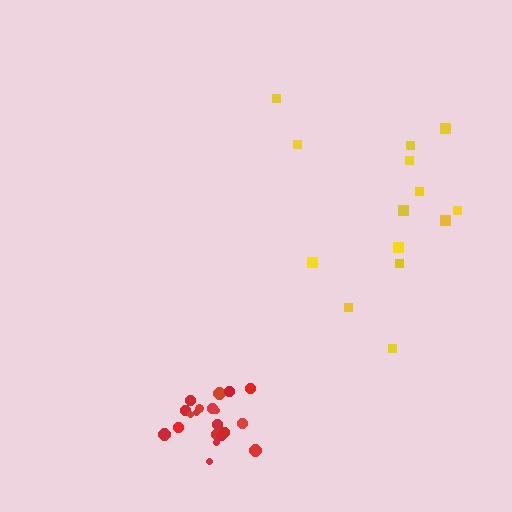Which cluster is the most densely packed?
Red.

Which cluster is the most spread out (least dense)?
Yellow.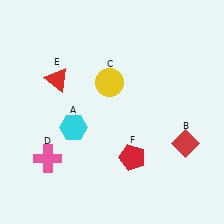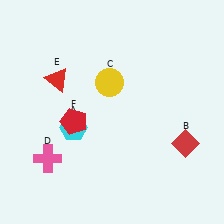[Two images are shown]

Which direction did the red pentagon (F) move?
The red pentagon (F) moved left.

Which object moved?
The red pentagon (F) moved left.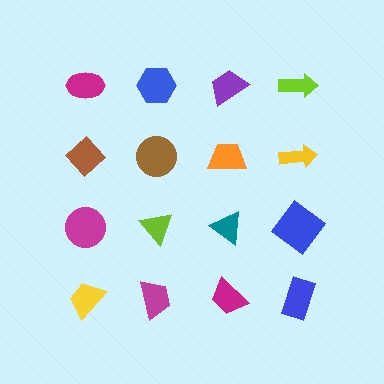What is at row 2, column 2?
A brown circle.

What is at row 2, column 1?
A brown diamond.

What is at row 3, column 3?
A teal triangle.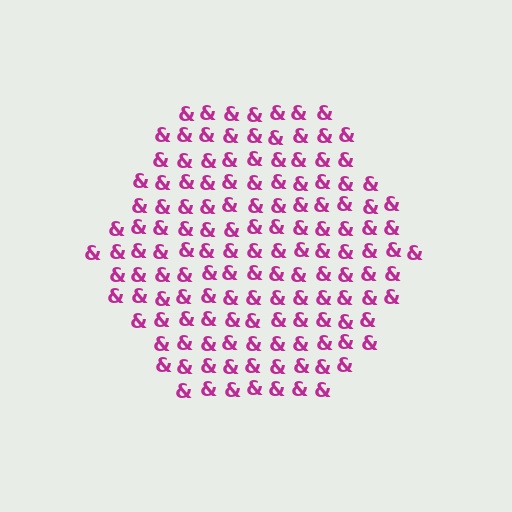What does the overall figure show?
The overall figure shows a hexagon.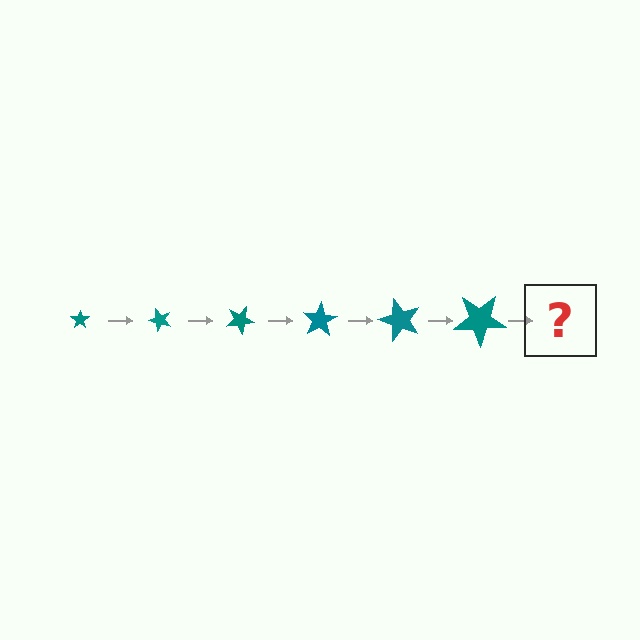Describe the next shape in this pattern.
It should be a star, larger than the previous one and rotated 300 degrees from the start.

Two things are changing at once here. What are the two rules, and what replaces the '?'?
The two rules are that the star grows larger each step and it rotates 50 degrees each step. The '?' should be a star, larger than the previous one and rotated 300 degrees from the start.